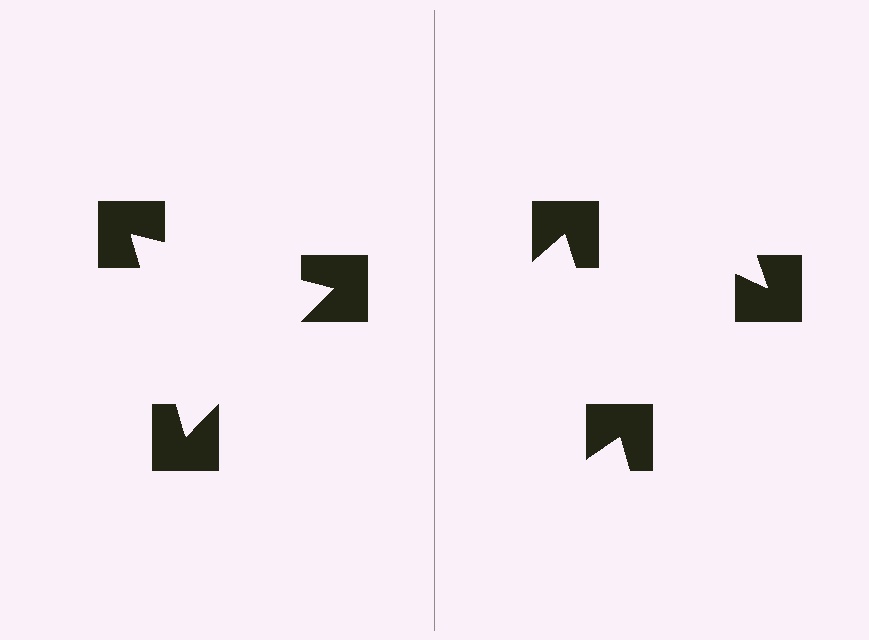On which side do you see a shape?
An illusory triangle appears on the left side. On the right side the wedge cuts are rotated, so no coherent shape forms.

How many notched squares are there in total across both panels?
6 — 3 on each side.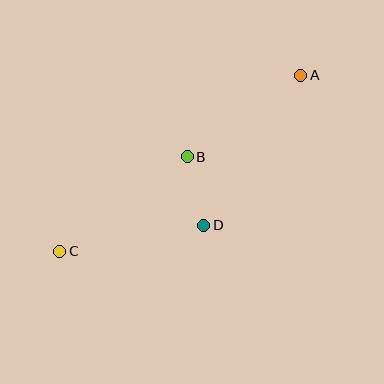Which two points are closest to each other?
Points B and D are closest to each other.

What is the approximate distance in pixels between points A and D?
The distance between A and D is approximately 179 pixels.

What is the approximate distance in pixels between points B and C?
The distance between B and C is approximately 159 pixels.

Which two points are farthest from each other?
Points A and C are farthest from each other.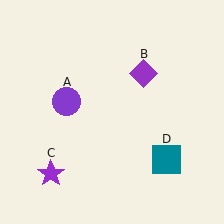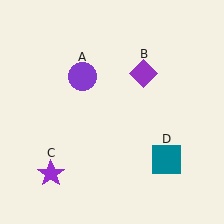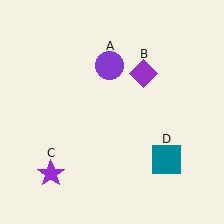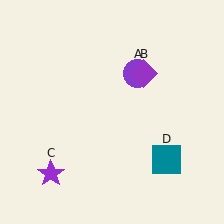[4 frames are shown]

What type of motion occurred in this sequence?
The purple circle (object A) rotated clockwise around the center of the scene.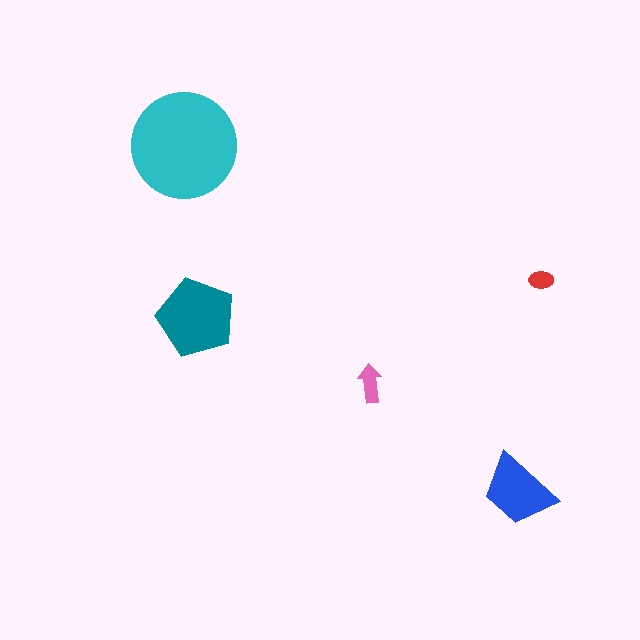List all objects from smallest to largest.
The red ellipse, the pink arrow, the blue trapezoid, the teal pentagon, the cyan circle.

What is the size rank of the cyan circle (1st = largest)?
1st.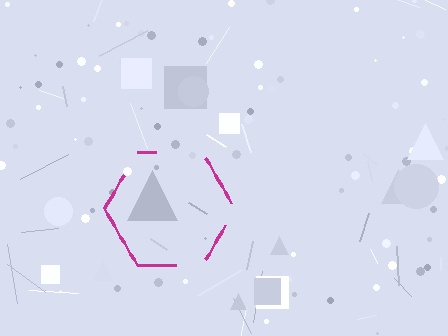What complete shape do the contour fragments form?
The contour fragments form a hexagon.